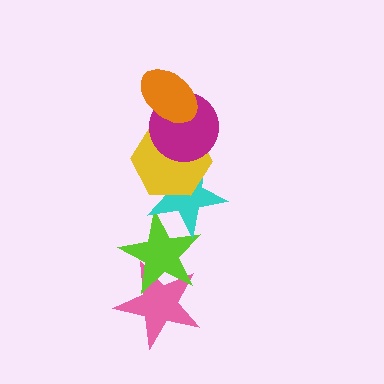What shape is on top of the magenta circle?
The orange ellipse is on top of the magenta circle.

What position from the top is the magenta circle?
The magenta circle is 2nd from the top.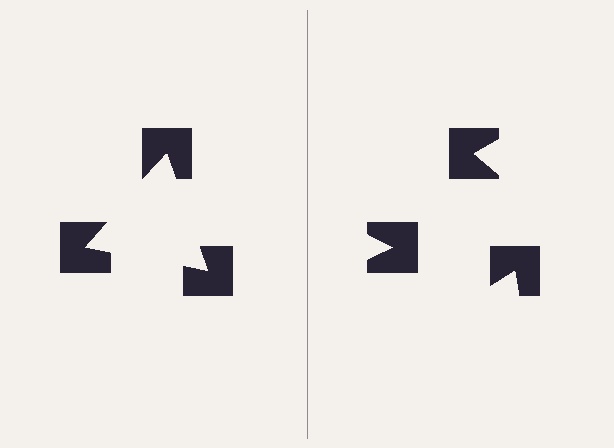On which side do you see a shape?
An illusory triangle appears on the left side. On the right side the wedge cuts are rotated, so no coherent shape forms.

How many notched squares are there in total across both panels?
6 — 3 on each side.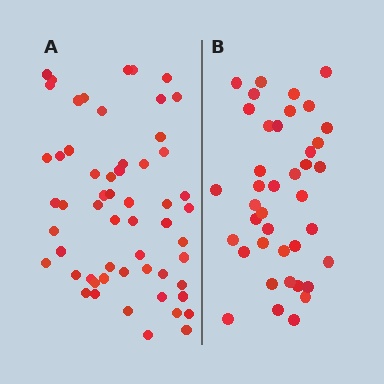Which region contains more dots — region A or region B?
Region A (the left region) has more dots.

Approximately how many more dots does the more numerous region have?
Region A has approximately 15 more dots than region B.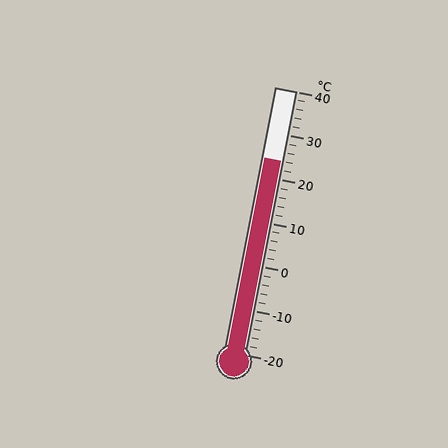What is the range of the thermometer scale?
The thermometer scale ranges from -20°C to 40°C.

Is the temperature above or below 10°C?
The temperature is above 10°C.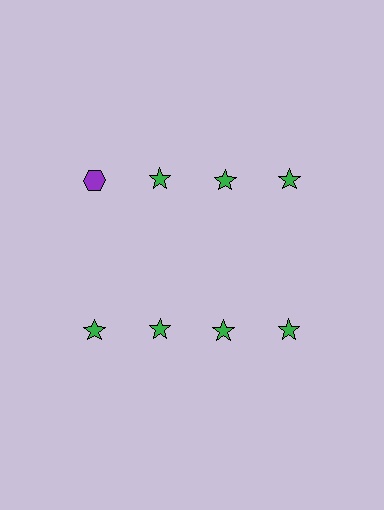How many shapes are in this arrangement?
There are 8 shapes arranged in a grid pattern.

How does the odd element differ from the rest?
It differs in both color (purple instead of green) and shape (hexagon instead of star).